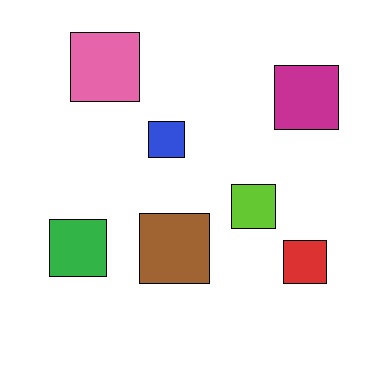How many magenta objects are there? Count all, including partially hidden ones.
There is 1 magenta object.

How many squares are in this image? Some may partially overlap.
There are 7 squares.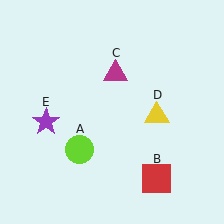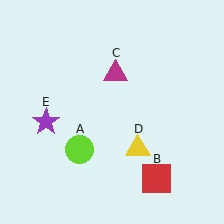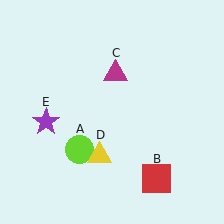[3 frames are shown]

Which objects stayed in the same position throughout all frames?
Lime circle (object A) and red square (object B) and magenta triangle (object C) and purple star (object E) remained stationary.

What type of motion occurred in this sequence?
The yellow triangle (object D) rotated clockwise around the center of the scene.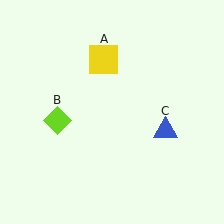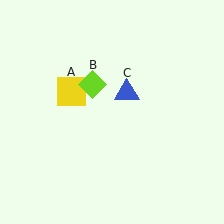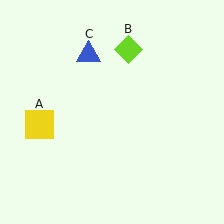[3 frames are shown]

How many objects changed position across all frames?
3 objects changed position: yellow square (object A), lime diamond (object B), blue triangle (object C).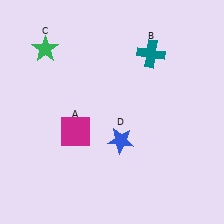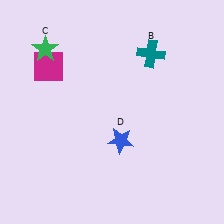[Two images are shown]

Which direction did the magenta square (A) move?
The magenta square (A) moved up.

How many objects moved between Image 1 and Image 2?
1 object moved between the two images.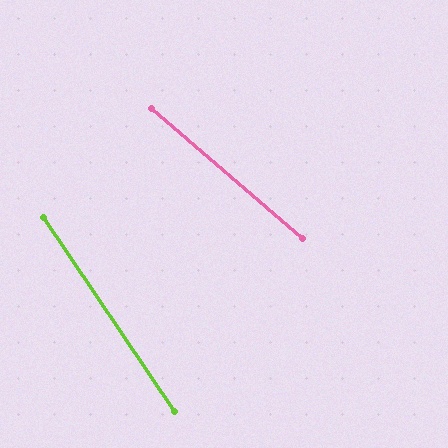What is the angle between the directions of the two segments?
Approximately 15 degrees.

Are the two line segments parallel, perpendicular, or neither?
Neither parallel nor perpendicular — they differ by about 15°.